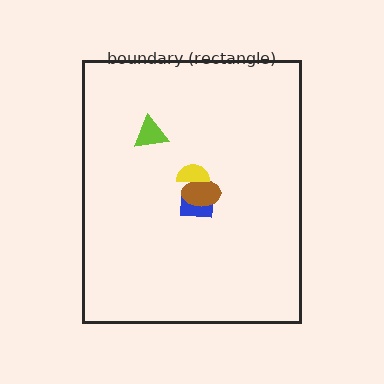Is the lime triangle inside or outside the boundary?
Inside.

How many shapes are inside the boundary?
4 inside, 0 outside.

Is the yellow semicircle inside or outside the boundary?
Inside.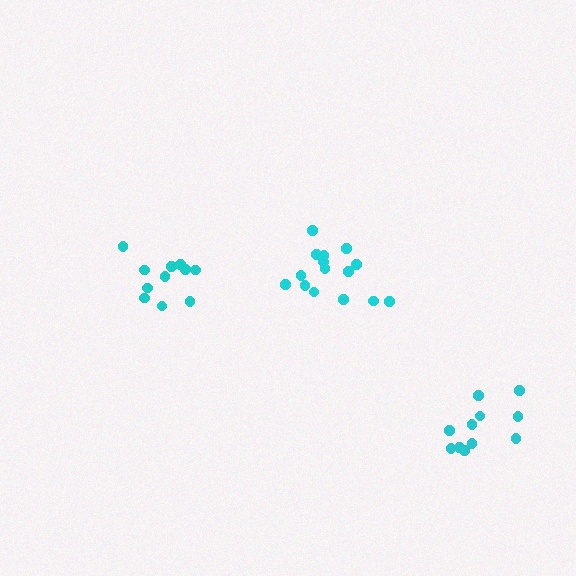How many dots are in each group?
Group 1: 11 dots, Group 2: 15 dots, Group 3: 11 dots (37 total).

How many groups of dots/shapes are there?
There are 3 groups.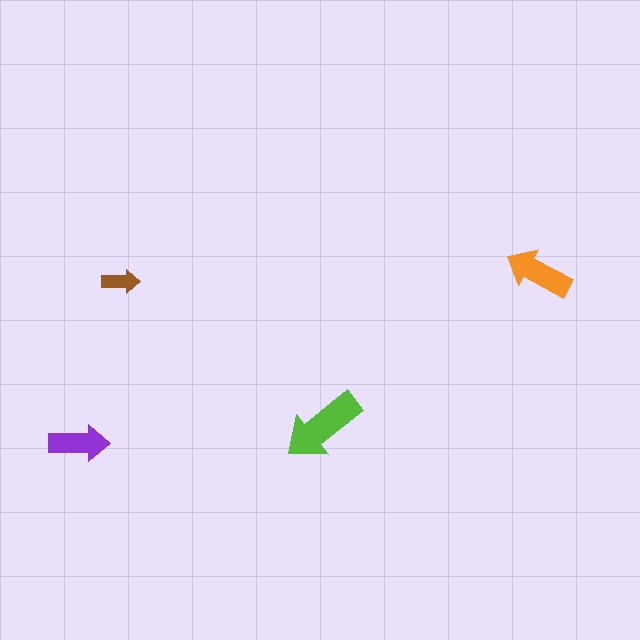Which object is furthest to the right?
The orange arrow is rightmost.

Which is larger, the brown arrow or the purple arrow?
The purple one.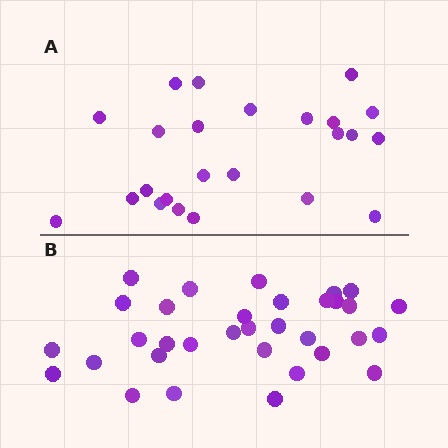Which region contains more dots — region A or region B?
Region B (the bottom region) has more dots.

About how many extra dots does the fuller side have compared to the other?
Region B has roughly 8 or so more dots than region A.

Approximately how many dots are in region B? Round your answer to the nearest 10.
About 30 dots. (The exact count is 33, which rounds to 30.)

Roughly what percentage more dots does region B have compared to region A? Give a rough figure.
About 40% more.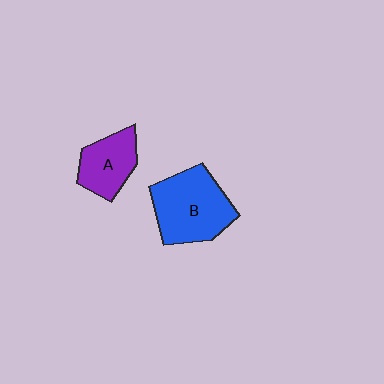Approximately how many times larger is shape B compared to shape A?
Approximately 1.6 times.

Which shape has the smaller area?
Shape A (purple).